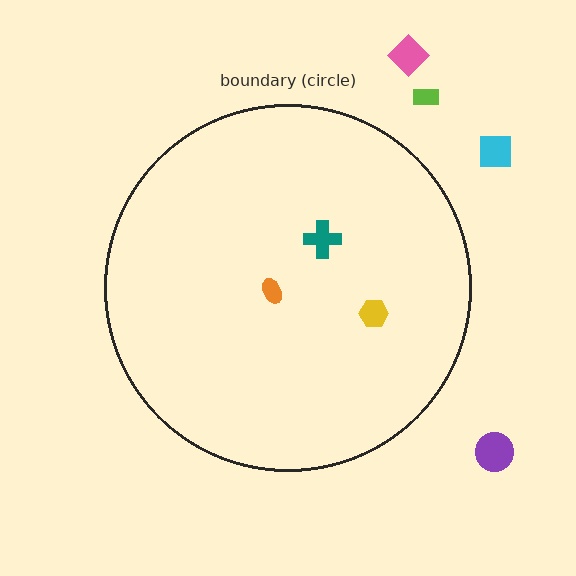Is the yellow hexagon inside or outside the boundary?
Inside.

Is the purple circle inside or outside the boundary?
Outside.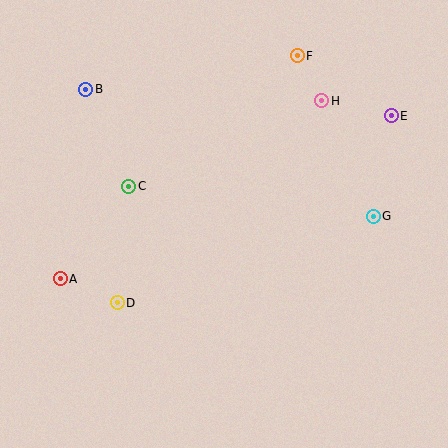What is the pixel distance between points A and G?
The distance between A and G is 319 pixels.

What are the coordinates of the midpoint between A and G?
The midpoint between A and G is at (217, 247).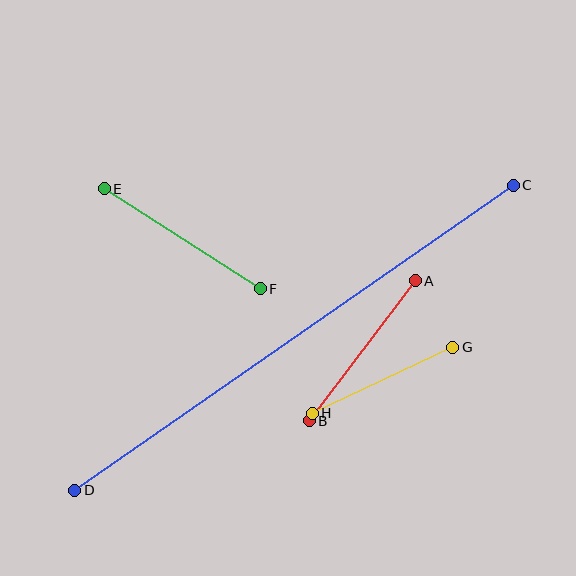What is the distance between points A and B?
The distance is approximately 176 pixels.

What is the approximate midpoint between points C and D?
The midpoint is at approximately (294, 338) pixels.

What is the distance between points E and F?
The distance is approximately 185 pixels.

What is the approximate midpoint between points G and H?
The midpoint is at approximately (382, 380) pixels.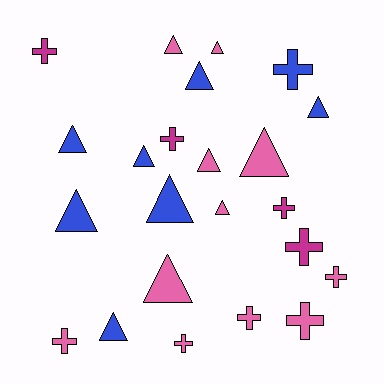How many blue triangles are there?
There are 7 blue triangles.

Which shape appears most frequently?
Triangle, with 13 objects.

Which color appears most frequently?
Pink, with 11 objects.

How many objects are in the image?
There are 23 objects.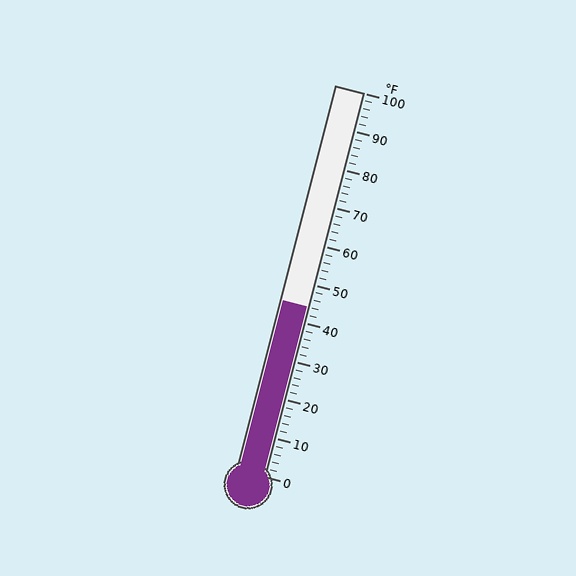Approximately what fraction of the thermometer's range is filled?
The thermometer is filled to approximately 45% of its range.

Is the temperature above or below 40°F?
The temperature is above 40°F.